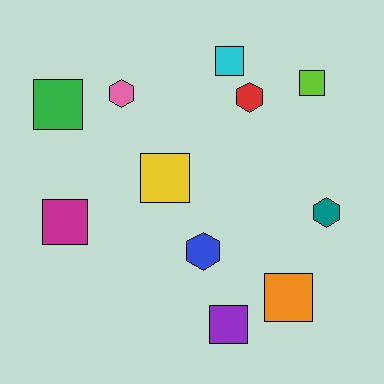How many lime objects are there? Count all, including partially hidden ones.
There is 1 lime object.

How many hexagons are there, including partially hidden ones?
There are 4 hexagons.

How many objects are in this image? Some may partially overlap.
There are 11 objects.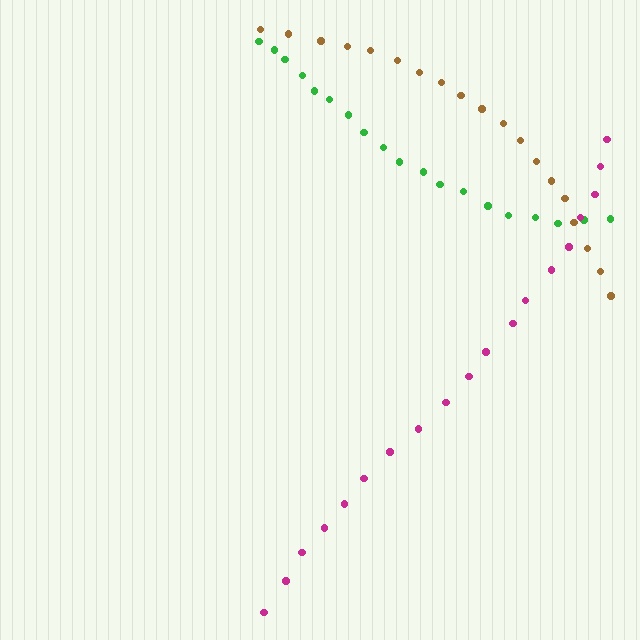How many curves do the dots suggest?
There are 3 distinct paths.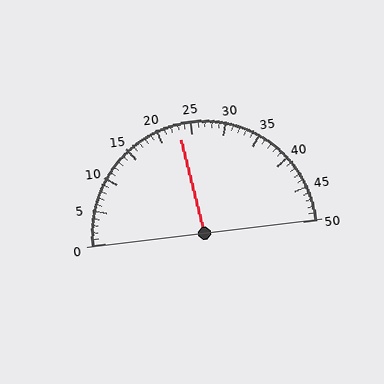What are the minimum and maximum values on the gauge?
The gauge ranges from 0 to 50.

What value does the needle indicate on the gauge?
The needle indicates approximately 23.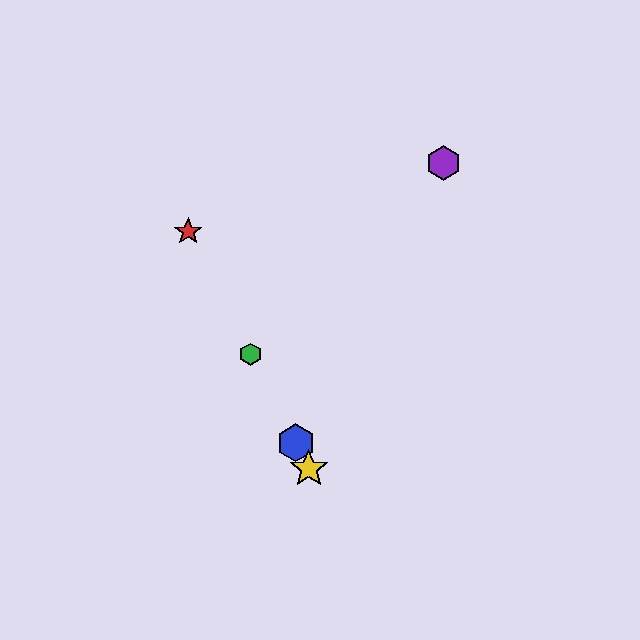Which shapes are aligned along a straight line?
The red star, the blue hexagon, the green hexagon, the yellow star are aligned along a straight line.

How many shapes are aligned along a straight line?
4 shapes (the red star, the blue hexagon, the green hexagon, the yellow star) are aligned along a straight line.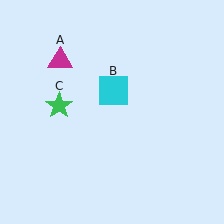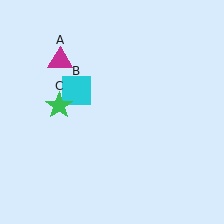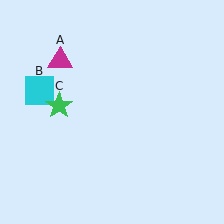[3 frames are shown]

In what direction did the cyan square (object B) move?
The cyan square (object B) moved left.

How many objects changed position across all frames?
1 object changed position: cyan square (object B).